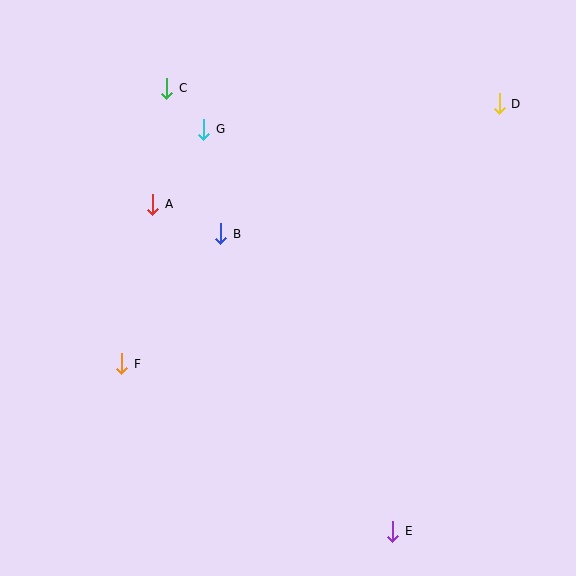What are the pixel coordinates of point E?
Point E is at (393, 531).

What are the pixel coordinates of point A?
Point A is at (153, 204).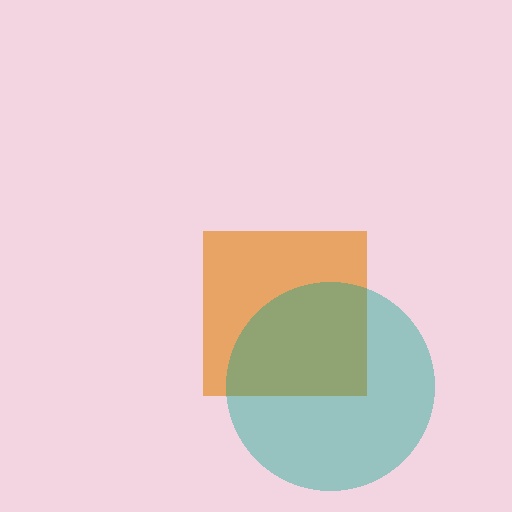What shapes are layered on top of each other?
The layered shapes are: an orange square, a teal circle.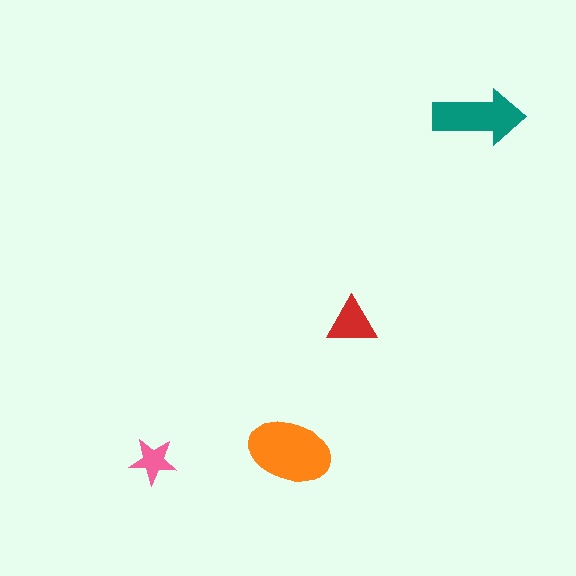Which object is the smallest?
The pink star.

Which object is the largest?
The orange ellipse.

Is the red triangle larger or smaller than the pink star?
Larger.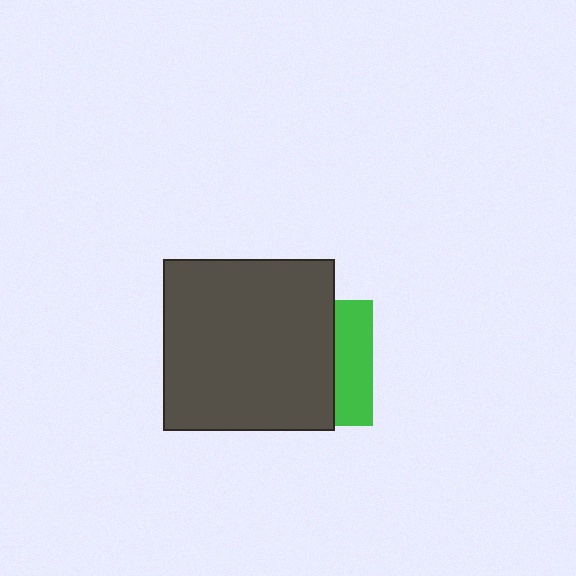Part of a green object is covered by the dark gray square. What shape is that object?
It is a square.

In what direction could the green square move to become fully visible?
The green square could move right. That would shift it out from behind the dark gray square entirely.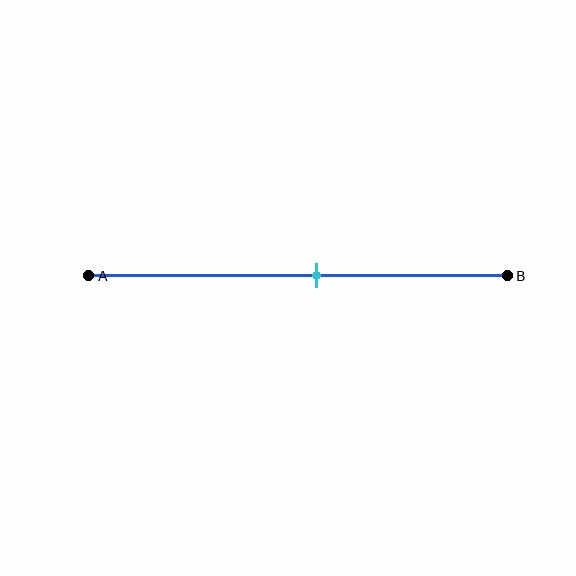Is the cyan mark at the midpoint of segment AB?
No, the mark is at about 55% from A, not at the 50% midpoint.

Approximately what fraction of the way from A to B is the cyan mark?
The cyan mark is approximately 55% of the way from A to B.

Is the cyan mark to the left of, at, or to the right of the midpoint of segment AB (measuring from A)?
The cyan mark is to the right of the midpoint of segment AB.